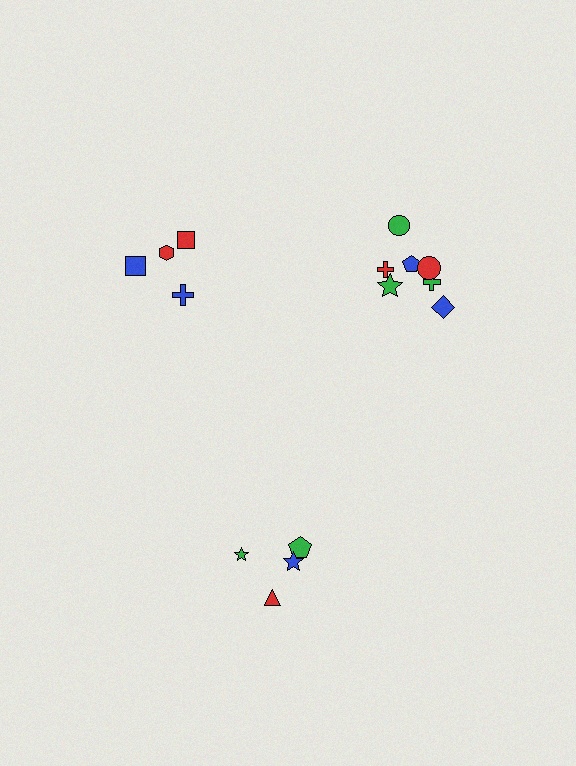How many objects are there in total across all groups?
There are 15 objects.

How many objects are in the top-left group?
There are 4 objects.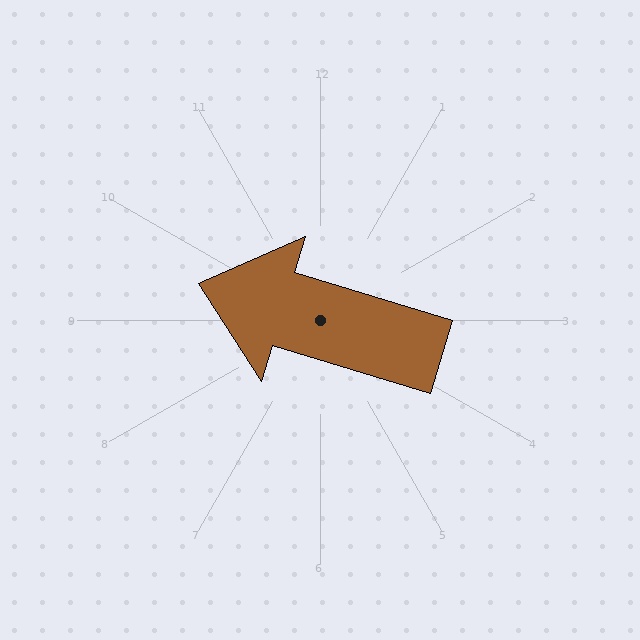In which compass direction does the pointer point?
West.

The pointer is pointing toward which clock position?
Roughly 10 o'clock.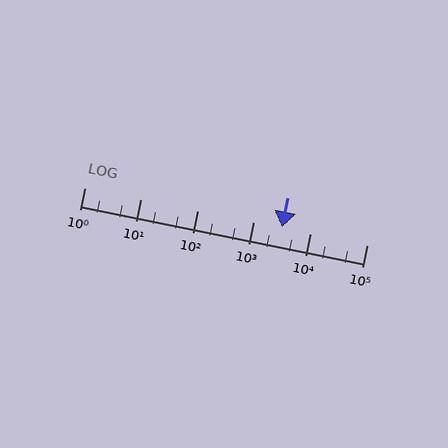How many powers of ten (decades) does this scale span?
The scale spans 5 decades, from 1 to 100000.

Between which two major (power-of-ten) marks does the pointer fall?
The pointer is between 1000 and 10000.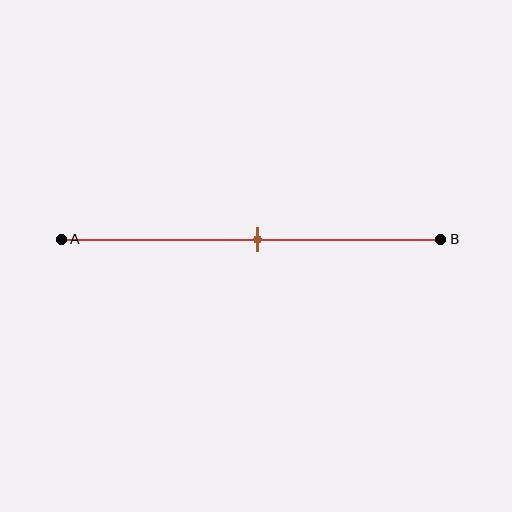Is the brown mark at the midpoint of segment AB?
Yes, the mark is approximately at the midpoint.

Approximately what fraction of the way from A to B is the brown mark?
The brown mark is approximately 50% of the way from A to B.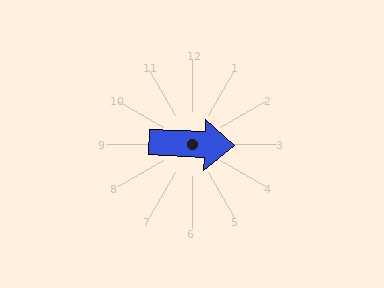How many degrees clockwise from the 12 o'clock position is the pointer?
Approximately 93 degrees.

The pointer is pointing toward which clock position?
Roughly 3 o'clock.